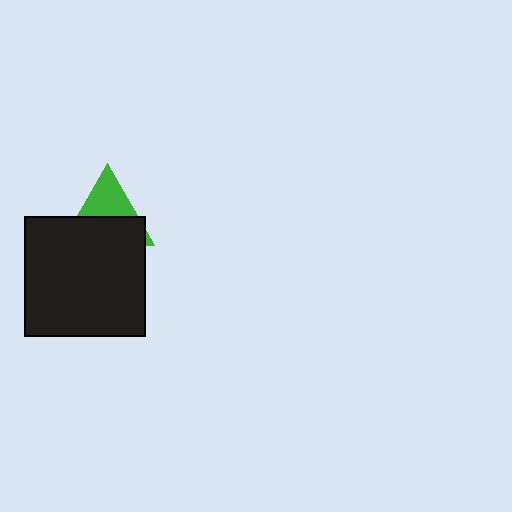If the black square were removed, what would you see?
You would see the complete green triangle.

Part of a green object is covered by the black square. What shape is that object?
It is a triangle.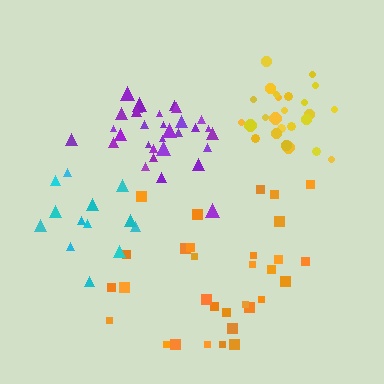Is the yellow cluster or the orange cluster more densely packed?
Yellow.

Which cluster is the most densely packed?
Purple.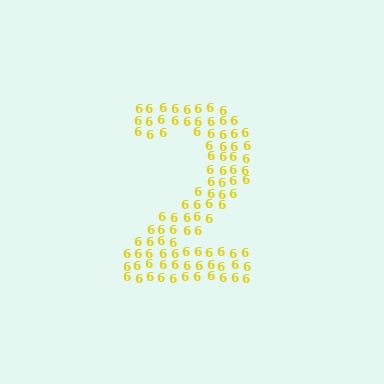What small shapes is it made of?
It is made of small digit 6's.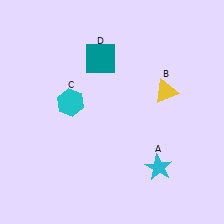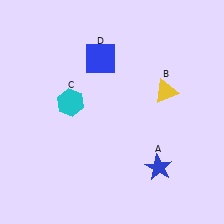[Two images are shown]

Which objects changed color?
A changed from cyan to blue. D changed from teal to blue.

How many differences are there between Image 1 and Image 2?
There are 2 differences between the two images.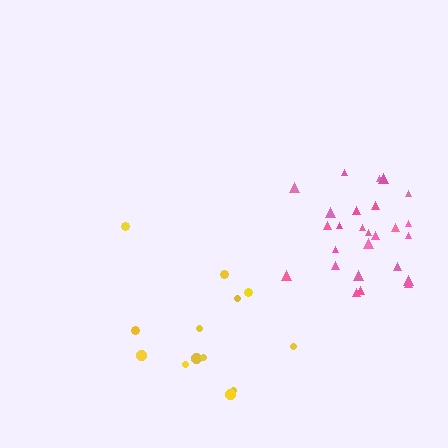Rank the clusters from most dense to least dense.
pink, yellow.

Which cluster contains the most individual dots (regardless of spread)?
Pink (26).